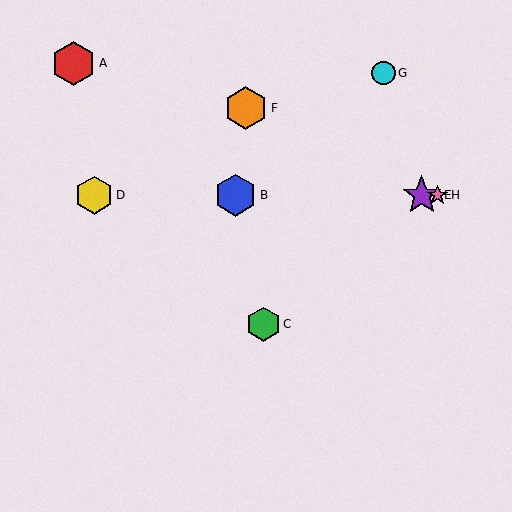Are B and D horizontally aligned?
Yes, both are at y≈195.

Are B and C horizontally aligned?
No, B is at y≈195 and C is at y≈324.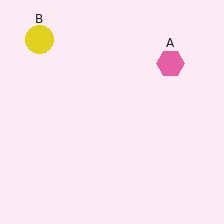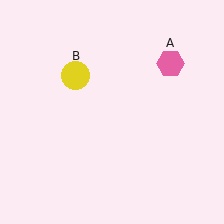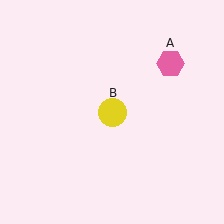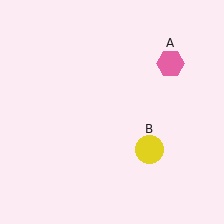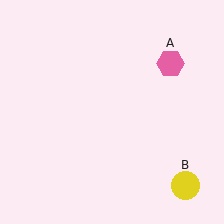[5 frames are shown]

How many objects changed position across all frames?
1 object changed position: yellow circle (object B).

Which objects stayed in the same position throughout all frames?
Pink hexagon (object A) remained stationary.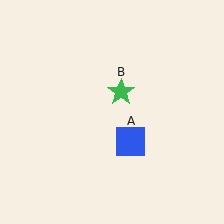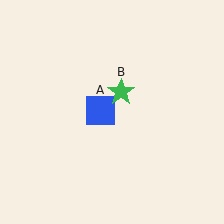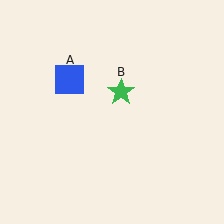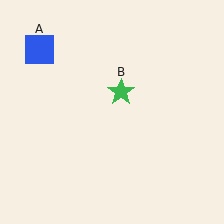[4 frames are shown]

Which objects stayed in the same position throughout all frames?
Green star (object B) remained stationary.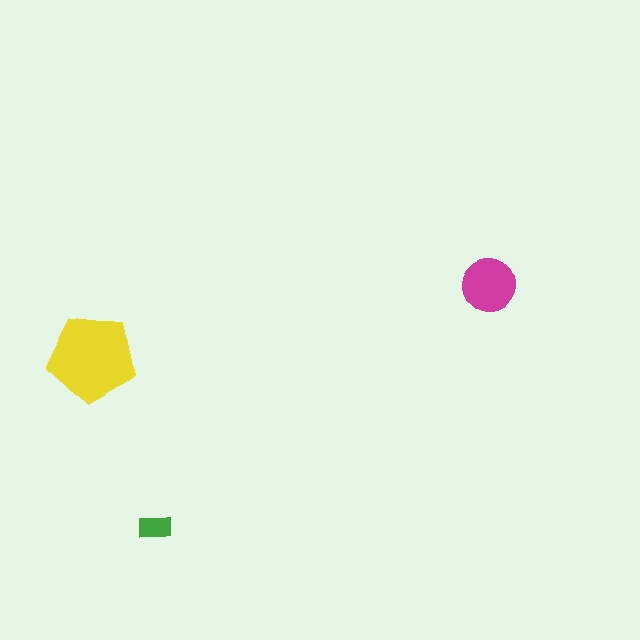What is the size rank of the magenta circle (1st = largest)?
2nd.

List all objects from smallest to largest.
The green rectangle, the magenta circle, the yellow pentagon.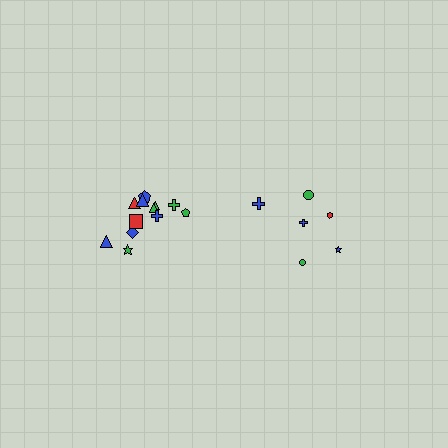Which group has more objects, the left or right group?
The left group.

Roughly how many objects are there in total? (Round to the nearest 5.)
Roughly 20 objects in total.